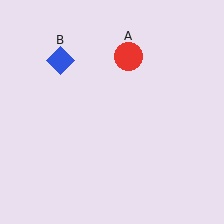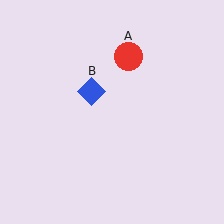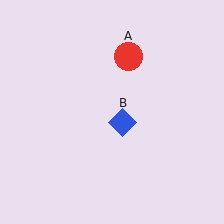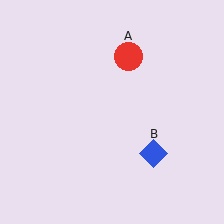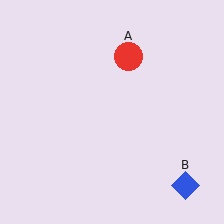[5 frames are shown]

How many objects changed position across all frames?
1 object changed position: blue diamond (object B).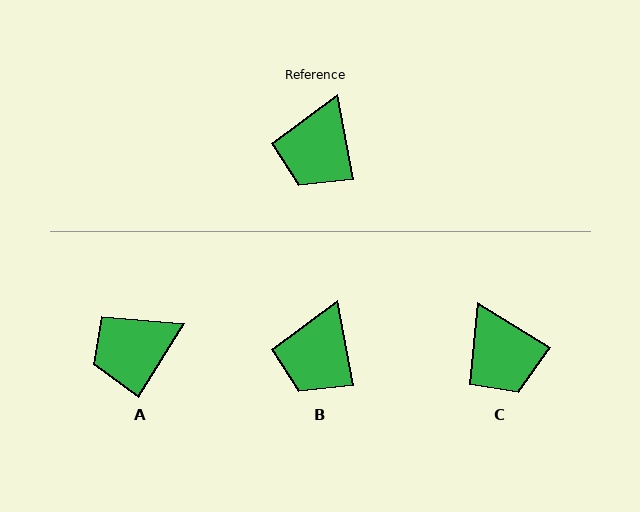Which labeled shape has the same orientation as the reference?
B.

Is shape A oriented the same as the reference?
No, it is off by about 42 degrees.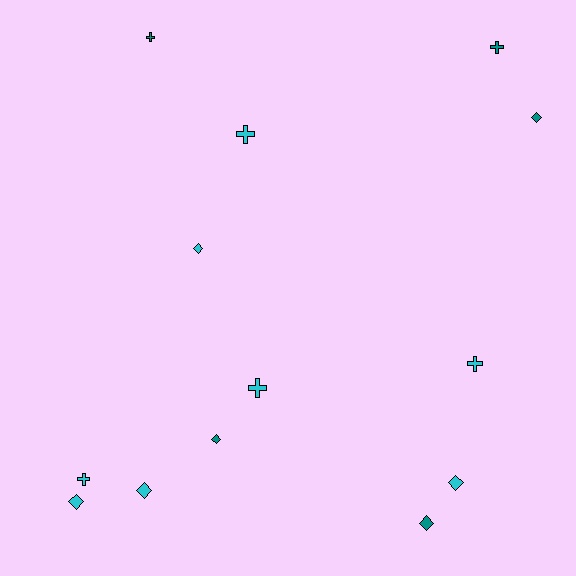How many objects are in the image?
There are 13 objects.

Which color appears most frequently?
Cyan, with 8 objects.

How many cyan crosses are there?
There are 4 cyan crosses.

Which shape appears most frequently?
Diamond, with 7 objects.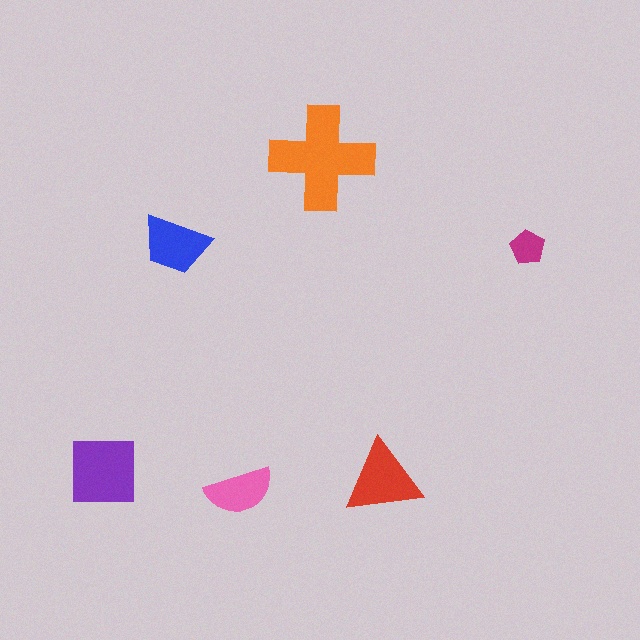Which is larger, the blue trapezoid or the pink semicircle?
The blue trapezoid.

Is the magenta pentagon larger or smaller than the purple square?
Smaller.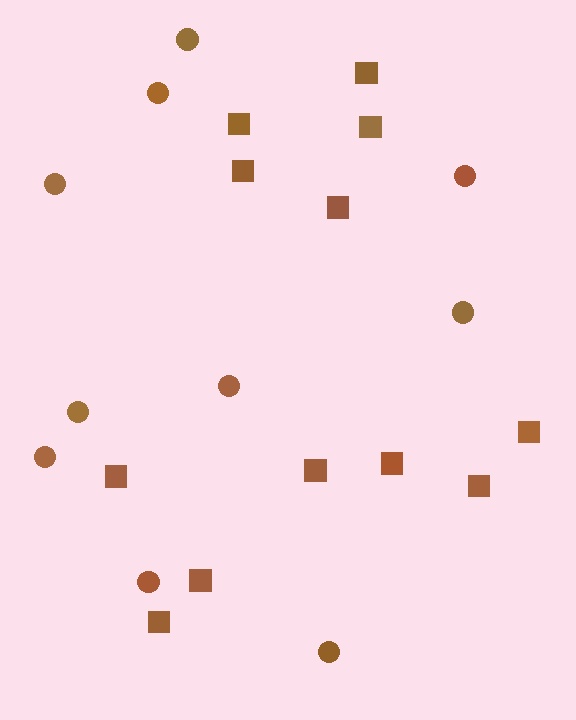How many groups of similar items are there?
There are 2 groups: one group of circles (10) and one group of squares (12).